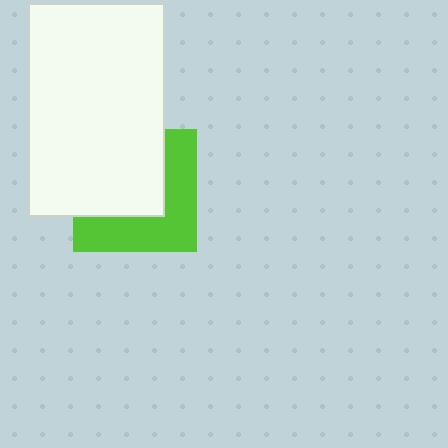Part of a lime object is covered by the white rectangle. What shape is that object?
It is a square.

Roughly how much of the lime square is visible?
About half of it is visible (roughly 46%).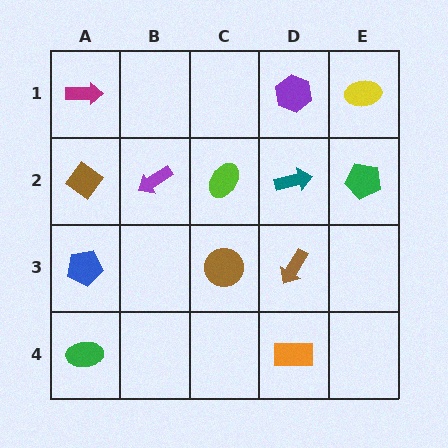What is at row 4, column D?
An orange rectangle.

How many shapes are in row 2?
5 shapes.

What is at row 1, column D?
A purple hexagon.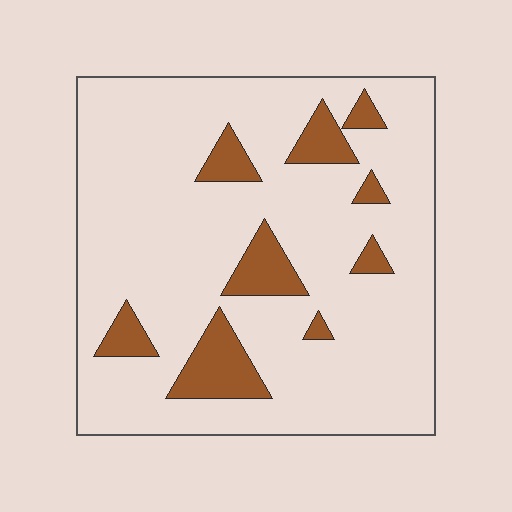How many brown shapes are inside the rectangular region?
9.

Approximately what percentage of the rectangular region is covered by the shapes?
Approximately 15%.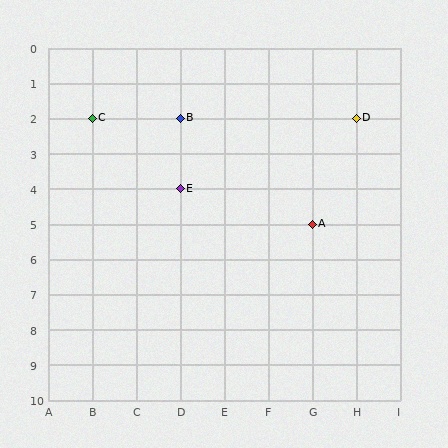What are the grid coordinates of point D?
Point D is at grid coordinates (H, 2).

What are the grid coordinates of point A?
Point A is at grid coordinates (G, 5).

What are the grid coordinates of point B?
Point B is at grid coordinates (D, 2).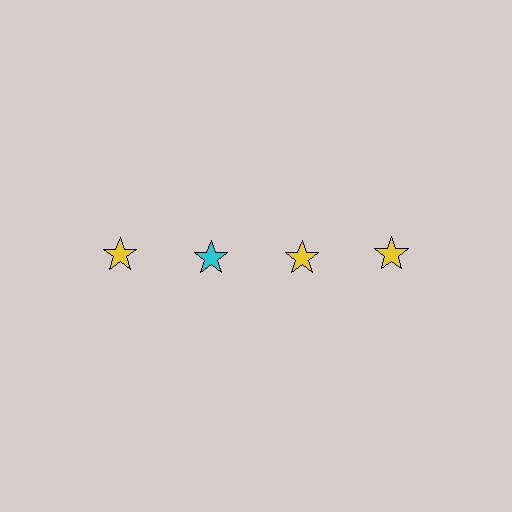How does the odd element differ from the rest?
It has a different color: cyan instead of yellow.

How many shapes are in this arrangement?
There are 4 shapes arranged in a grid pattern.